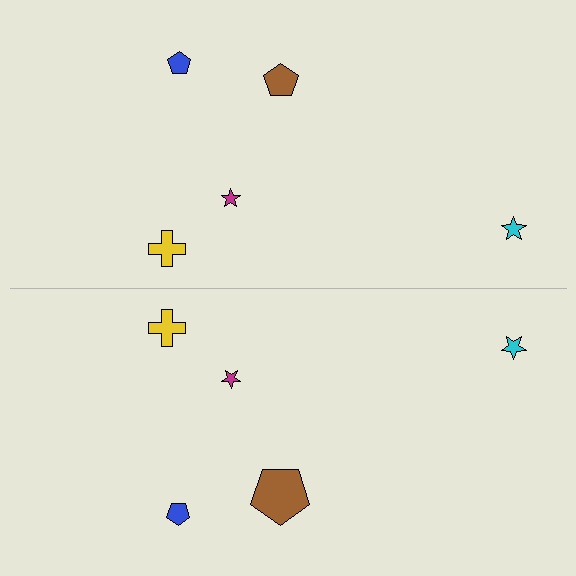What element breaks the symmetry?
The brown pentagon on the bottom side has a different size than its mirror counterpart.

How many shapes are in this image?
There are 10 shapes in this image.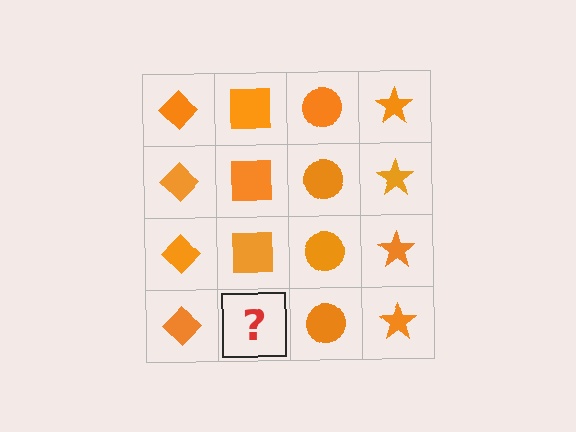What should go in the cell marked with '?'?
The missing cell should contain an orange square.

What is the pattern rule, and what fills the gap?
The rule is that each column has a consistent shape. The gap should be filled with an orange square.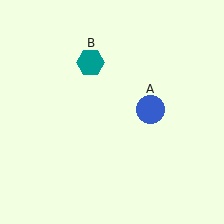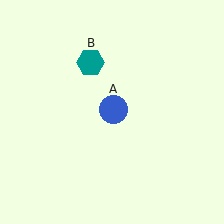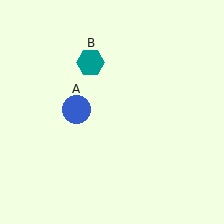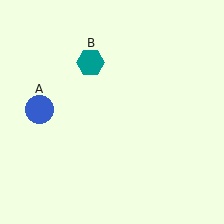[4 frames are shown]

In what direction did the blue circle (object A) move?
The blue circle (object A) moved left.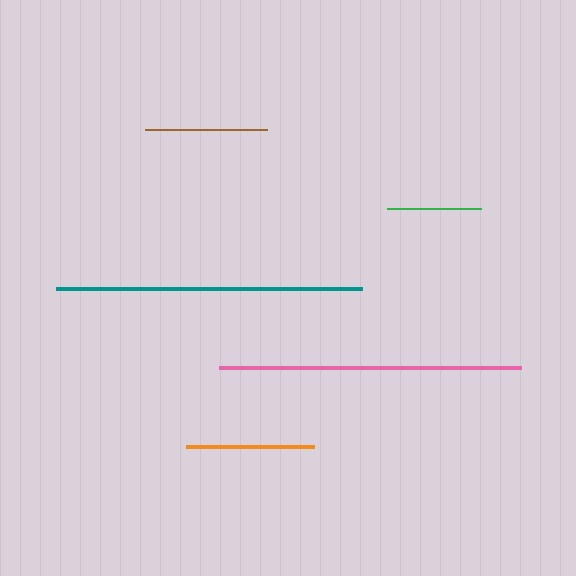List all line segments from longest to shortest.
From longest to shortest: teal, pink, orange, brown, green.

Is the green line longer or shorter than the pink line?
The pink line is longer than the green line.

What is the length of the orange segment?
The orange segment is approximately 127 pixels long.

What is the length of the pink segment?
The pink segment is approximately 302 pixels long.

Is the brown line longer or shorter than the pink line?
The pink line is longer than the brown line.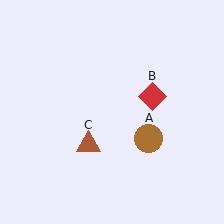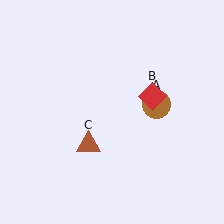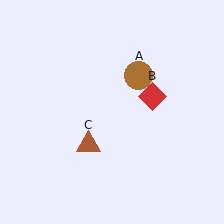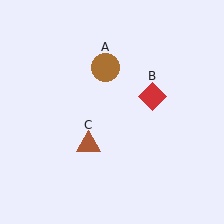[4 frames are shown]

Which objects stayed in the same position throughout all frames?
Red diamond (object B) and brown triangle (object C) remained stationary.